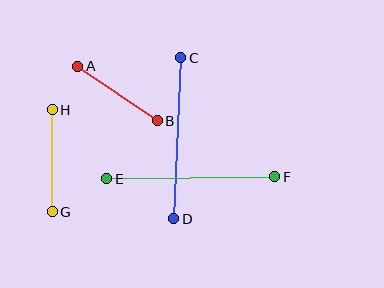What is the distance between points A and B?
The distance is approximately 96 pixels.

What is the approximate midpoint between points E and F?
The midpoint is at approximately (191, 178) pixels.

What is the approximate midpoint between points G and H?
The midpoint is at approximately (52, 161) pixels.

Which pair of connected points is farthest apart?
Points E and F are farthest apart.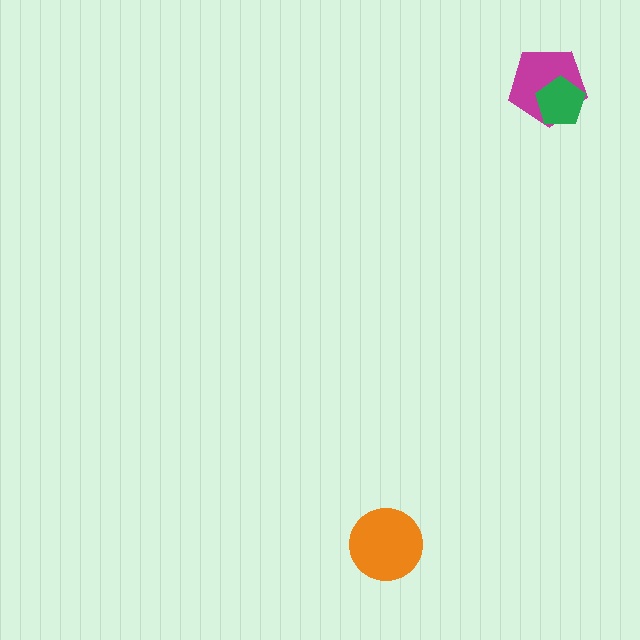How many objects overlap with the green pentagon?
1 object overlaps with the green pentagon.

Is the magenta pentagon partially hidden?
Yes, it is partially covered by another shape.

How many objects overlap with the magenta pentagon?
1 object overlaps with the magenta pentagon.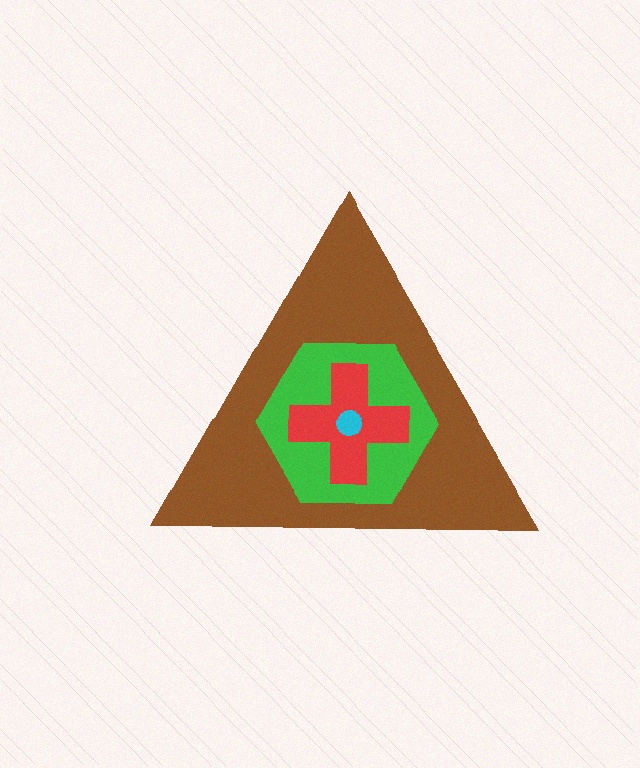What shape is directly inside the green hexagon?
The red cross.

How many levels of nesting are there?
4.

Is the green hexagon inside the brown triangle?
Yes.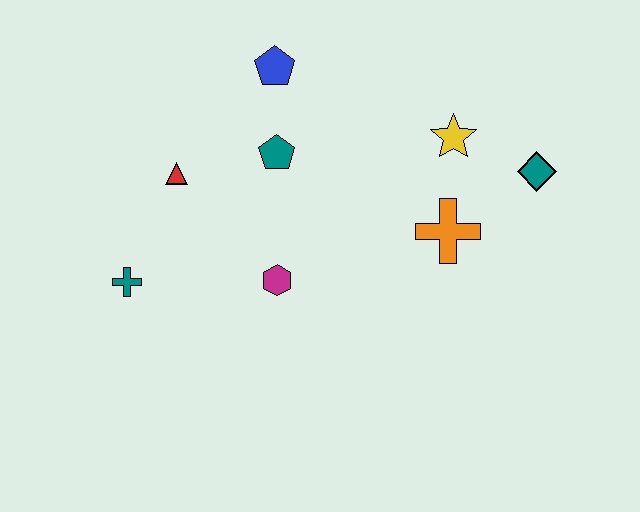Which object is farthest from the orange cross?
The teal cross is farthest from the orange cross.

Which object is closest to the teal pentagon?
The blue pentagon is closest to the teal pentagon.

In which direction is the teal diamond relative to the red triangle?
The teal diamond is to the right of the red triangle.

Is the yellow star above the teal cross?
Yes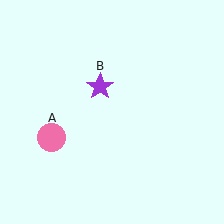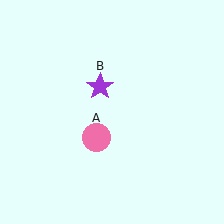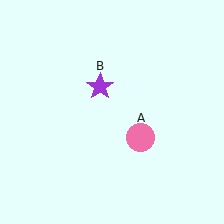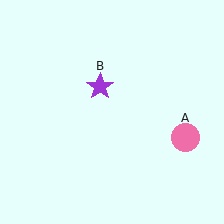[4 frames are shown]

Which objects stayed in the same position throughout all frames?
Purple star (object B) remained stationary.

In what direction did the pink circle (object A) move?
The pink circle (object A) moved right.